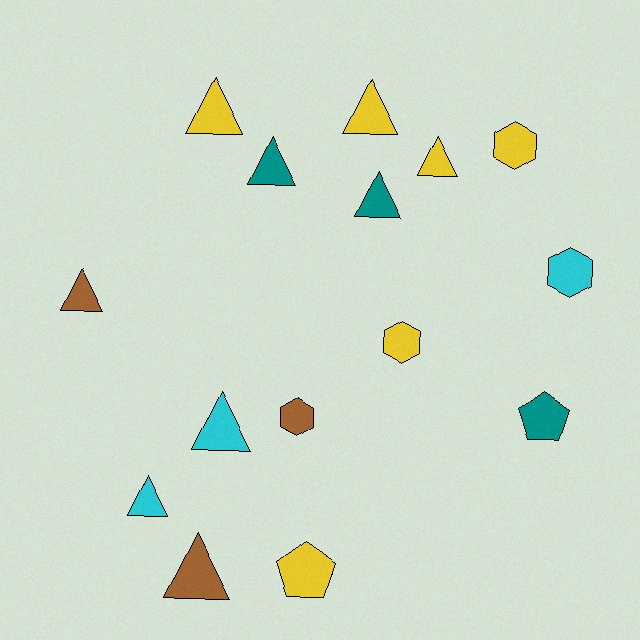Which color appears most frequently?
Yellow, with 6 objects.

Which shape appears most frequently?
Triangle, with 9 objects.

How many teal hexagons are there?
There are no teal hexagons.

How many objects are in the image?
There are 15 objects.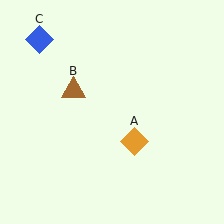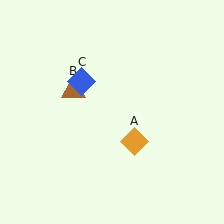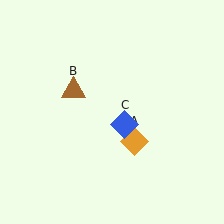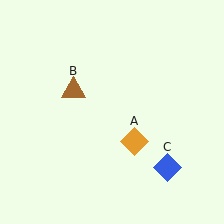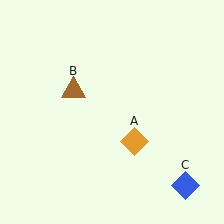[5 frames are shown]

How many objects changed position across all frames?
1 object changed position: blue diamond (object C).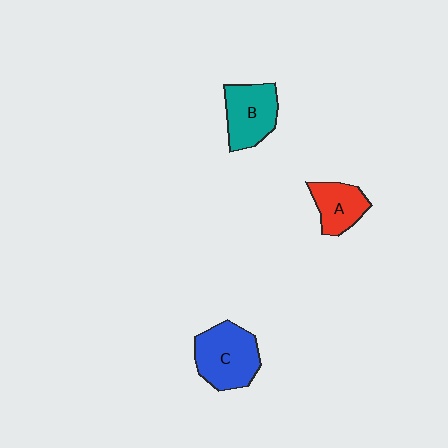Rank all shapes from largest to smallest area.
From largest to smallest: C (blue), B (teal), A (red).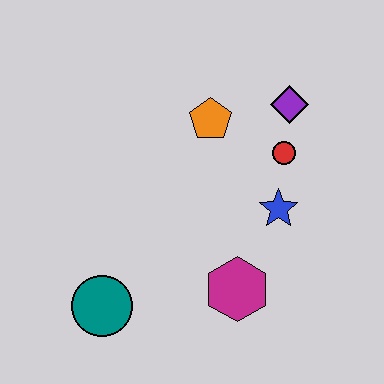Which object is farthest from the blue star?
The teal circle is farthest from the blue star.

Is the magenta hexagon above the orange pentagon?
No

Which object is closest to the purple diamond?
The red circle is closest to the purple diamond.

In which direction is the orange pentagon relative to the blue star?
The orange pentagon is above the blue star.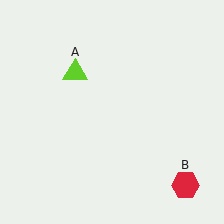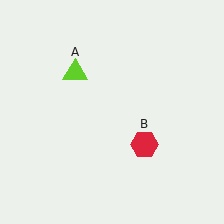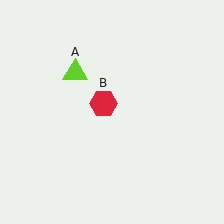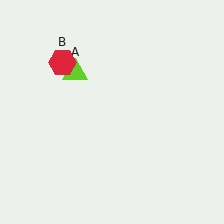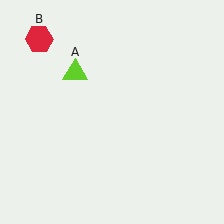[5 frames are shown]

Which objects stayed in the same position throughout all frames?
Lime triangle (object A) remained stationary.